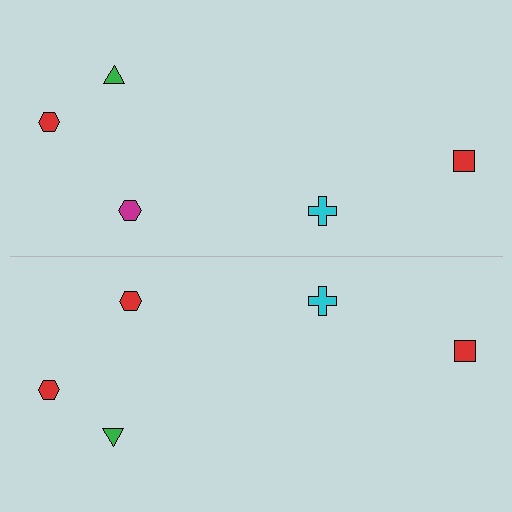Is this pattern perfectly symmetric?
No, the pattern is not perfectly symmetric. The red hexagon on the bottom side breaks the symmetry — its mirror counterpart is magenta.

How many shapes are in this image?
There are 10 shapes in this image.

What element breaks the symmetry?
The red hexagon on the bottom side breaks the symmetry — its mirror counterpart is magenta.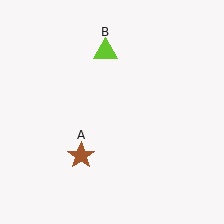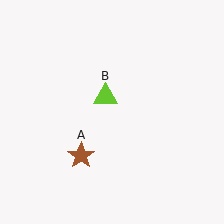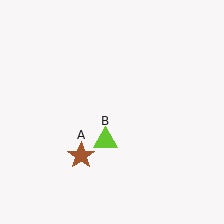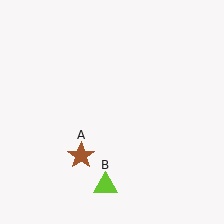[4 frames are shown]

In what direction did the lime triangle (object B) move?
The lime triangle (object B) moved down.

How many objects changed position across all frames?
1 object changed position: lime triangle (object B).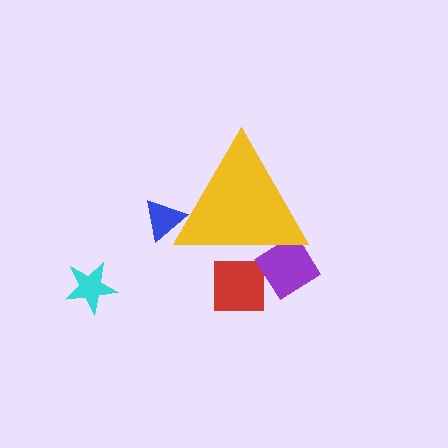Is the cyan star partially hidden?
No, the cyan star is fully visible.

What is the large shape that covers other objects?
A yellow triangle.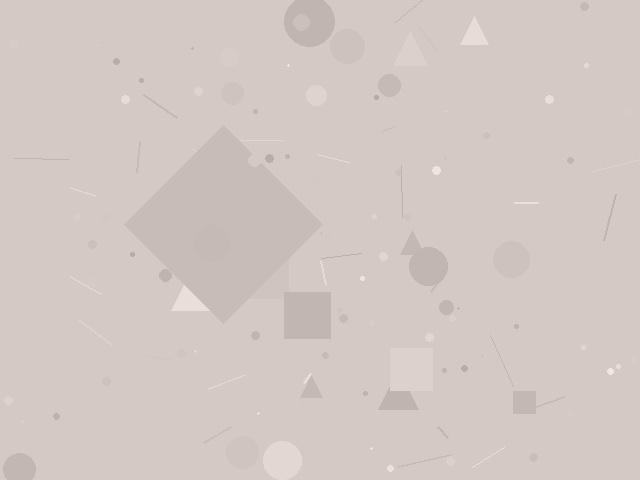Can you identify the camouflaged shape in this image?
The camouflaged shape is a diamond.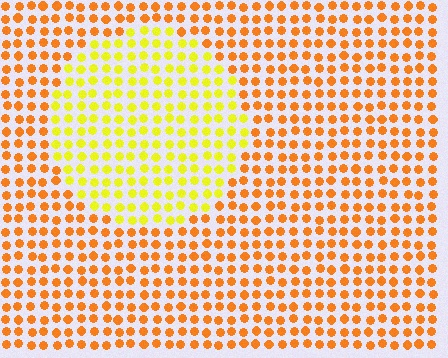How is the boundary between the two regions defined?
The boundary is defined purely by a slight shift in hue (about 36 degrees). Spacing, size, and orientation are identical on both sides.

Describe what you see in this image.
The image is filled with small orange elements in a uniform arrangement. A circle-shaped region is visible where the elements are tinted to a slightly different hue, forming a subtle color boundary.